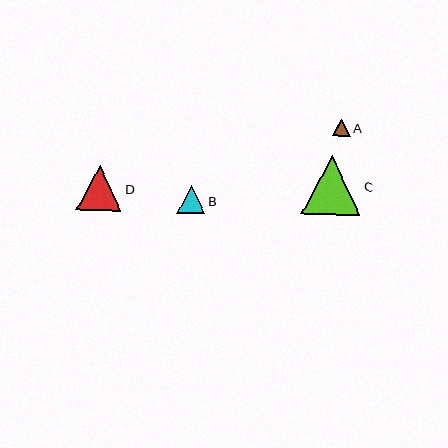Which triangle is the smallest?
Triangle A is the smallest with a size of approximately 17 pixels.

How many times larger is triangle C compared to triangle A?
Triangle C is approximately 3.4 times the size of triangle A.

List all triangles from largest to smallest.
From largest to smallest: C, D, B, A.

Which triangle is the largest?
Triangle C is the largest with a size of approximately 59 pixels.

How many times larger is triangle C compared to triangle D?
Triangle C is approximately 1.3 times the size of triangle D.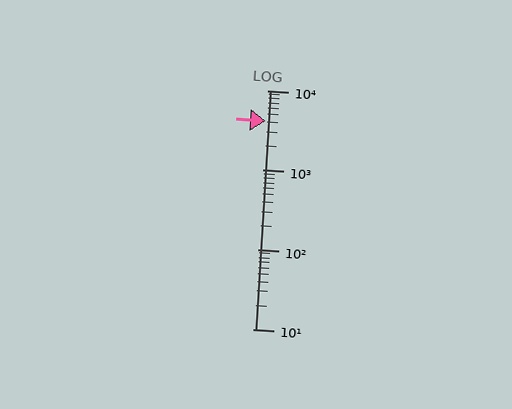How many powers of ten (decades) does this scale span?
The scale spans 3 decades, from 10 to 10000.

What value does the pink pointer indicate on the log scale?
The pointer indicates approximately 4200.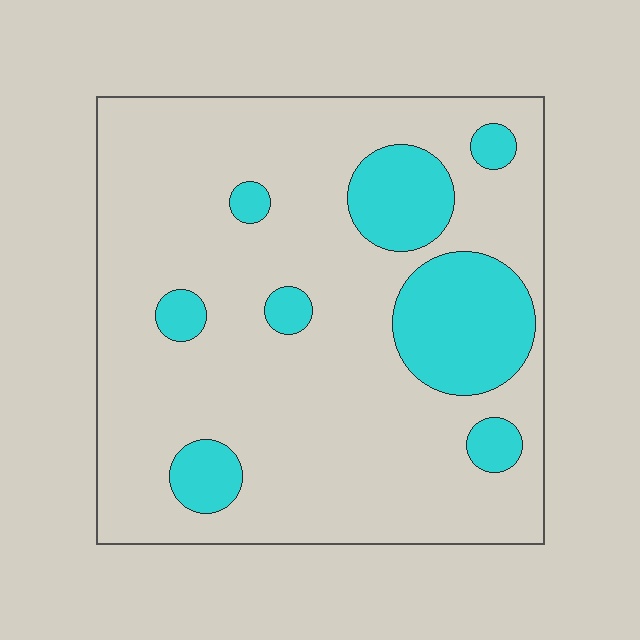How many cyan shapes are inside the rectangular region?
8.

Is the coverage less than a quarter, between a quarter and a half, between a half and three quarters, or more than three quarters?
Less than a quarter.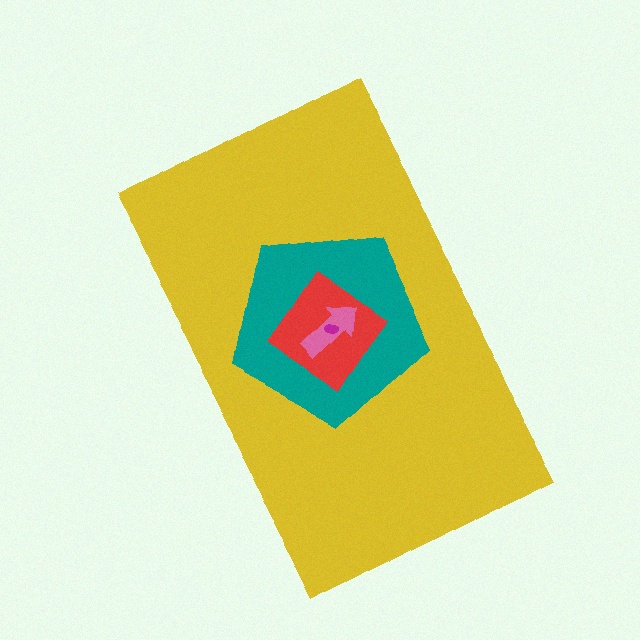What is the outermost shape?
The yellow rectangle.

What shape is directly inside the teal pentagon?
The red diamond.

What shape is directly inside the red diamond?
The pink arrow.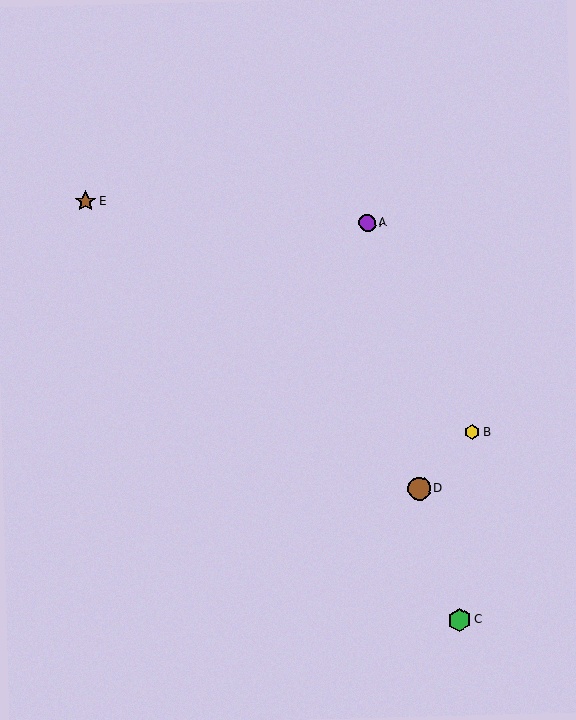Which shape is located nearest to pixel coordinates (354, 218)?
The purple circle (labeled A) at (367, 223) is nearest to that location.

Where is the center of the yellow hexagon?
The center of the yellow hexagon is at (472, 432).